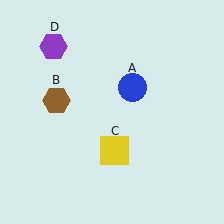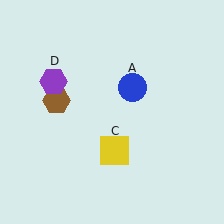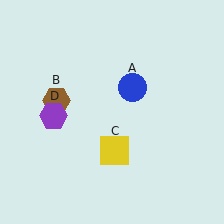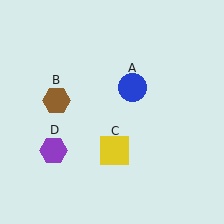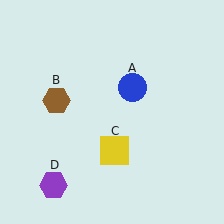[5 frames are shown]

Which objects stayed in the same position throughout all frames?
Blue circle (object A) and brown hexagon (object B) and yellow square (object C) remained stationary.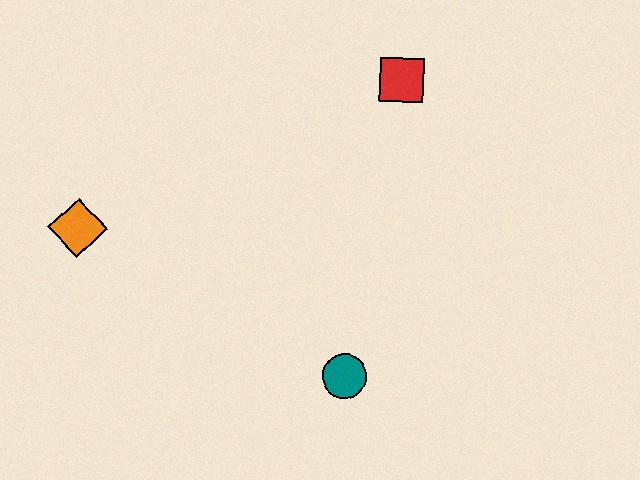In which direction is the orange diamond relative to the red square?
The orange diamond is to the left of the red square.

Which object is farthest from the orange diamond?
The red square is farthest from the orange diamond.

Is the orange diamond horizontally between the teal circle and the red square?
No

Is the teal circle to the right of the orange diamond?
Yes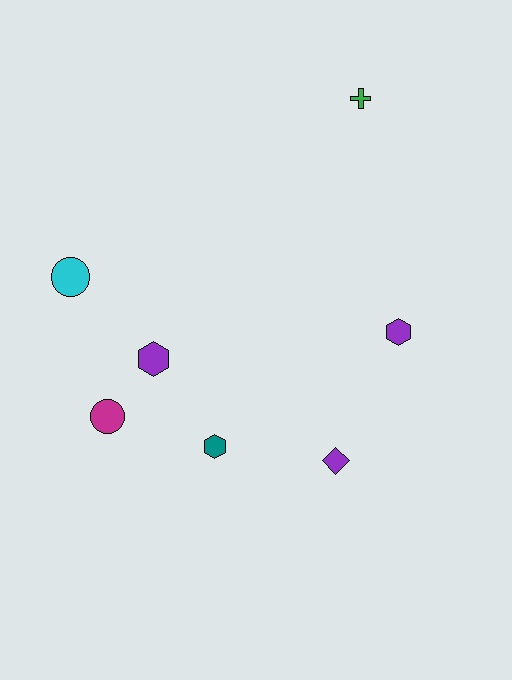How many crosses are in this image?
There is 1 cross.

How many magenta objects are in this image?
There is 1 magenta object.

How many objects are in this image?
There are 7 objects.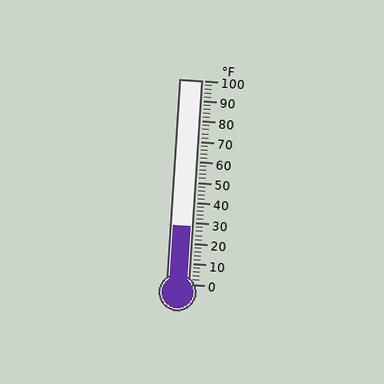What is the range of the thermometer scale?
The thermometer scale ranges from 0°F to 100°F.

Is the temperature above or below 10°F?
The temperature is above 10°F.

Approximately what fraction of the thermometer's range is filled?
The thermometer is filled to approximately 30% of its range.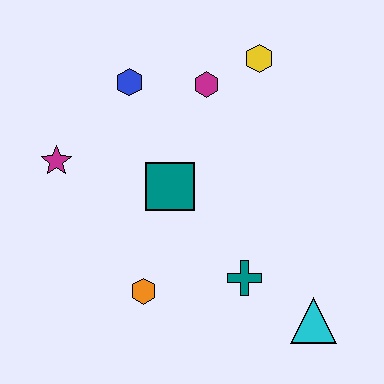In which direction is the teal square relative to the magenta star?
The teal square is to the right of the magenta star.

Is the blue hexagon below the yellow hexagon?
Yes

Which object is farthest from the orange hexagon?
The yellow hexagon is farthest from the orange hexagon.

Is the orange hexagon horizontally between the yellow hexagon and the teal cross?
No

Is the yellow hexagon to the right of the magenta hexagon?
Yes